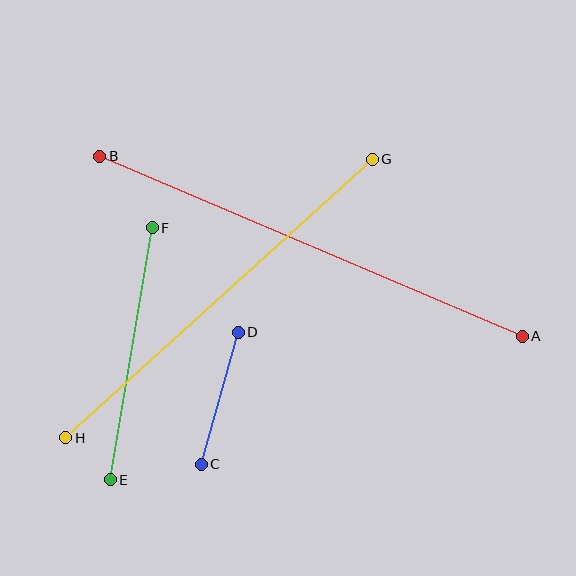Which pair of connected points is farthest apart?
Points A and B are farthest apart.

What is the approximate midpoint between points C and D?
The midpoint is at approximately (220, 398) pixels.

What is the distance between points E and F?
The distance is approximately 256 pixels.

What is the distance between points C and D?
The distance is approximately 137 pixels.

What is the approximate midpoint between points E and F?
The midpoint is at approximately (131, 354) pixels.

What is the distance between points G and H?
The distance is approximately 414 pixels.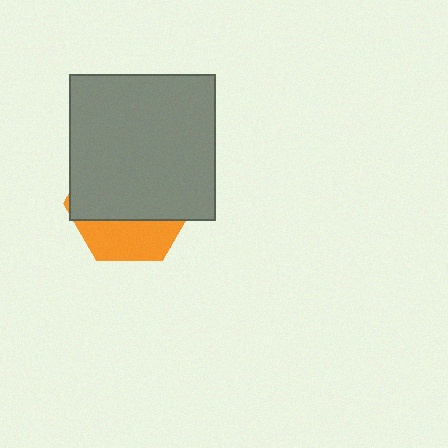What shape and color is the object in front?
The object in front is a gray square.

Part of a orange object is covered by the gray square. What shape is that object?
It is a hexagon.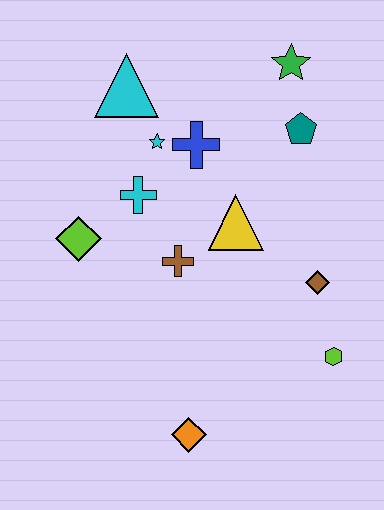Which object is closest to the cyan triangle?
The cyan star is closest to the cyan triangle.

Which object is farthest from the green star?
The orange diamond is farthest from the green star.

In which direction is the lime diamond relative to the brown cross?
The lime diamond is to the left of the brown cross.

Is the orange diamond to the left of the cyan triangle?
No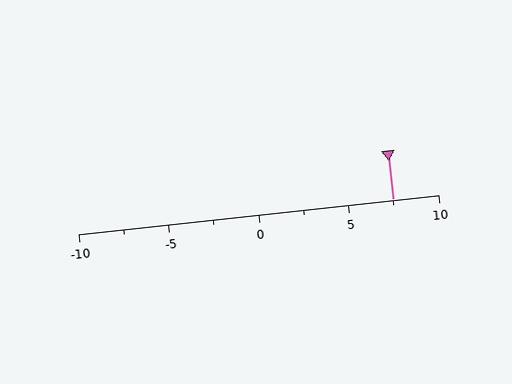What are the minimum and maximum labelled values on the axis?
The axis runs from -10 to 10.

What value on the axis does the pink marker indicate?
The marker indicates approximately 7.5.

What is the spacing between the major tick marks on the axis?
The major ticks are spaced 5 apart.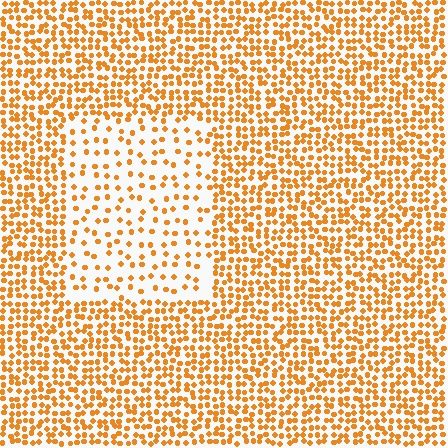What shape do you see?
I see a rectangle.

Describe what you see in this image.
The image contains small orange elements arranged at two different densities. A rectangle-shaped region is visible where the elements are less densely packed than the surrounding area.